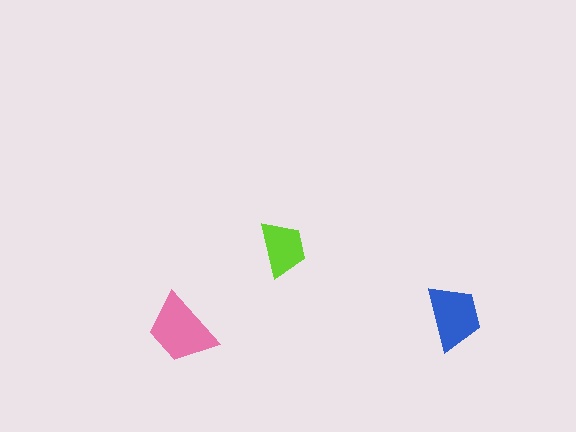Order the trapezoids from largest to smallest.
the pink one, the blue one, the lime one.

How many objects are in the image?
There are 3 objects in the image.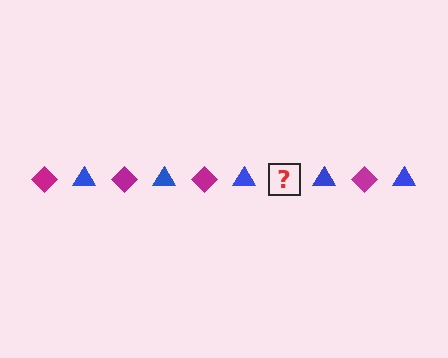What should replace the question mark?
The question mark should be replaced with a magenta diamond.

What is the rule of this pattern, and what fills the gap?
The rule is that the pattern alternates between magenta diamond and blue triangle. The gap should be filled with a magenta diamond.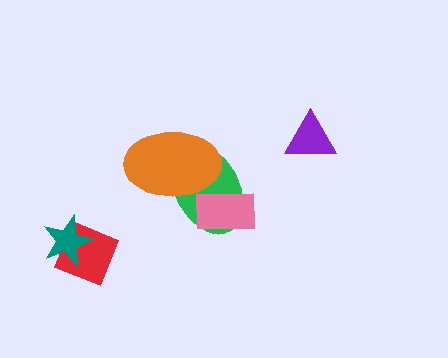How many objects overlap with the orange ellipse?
1 object overlaps with the orange ellipse.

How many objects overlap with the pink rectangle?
1 object overlaps with the pink rectangle.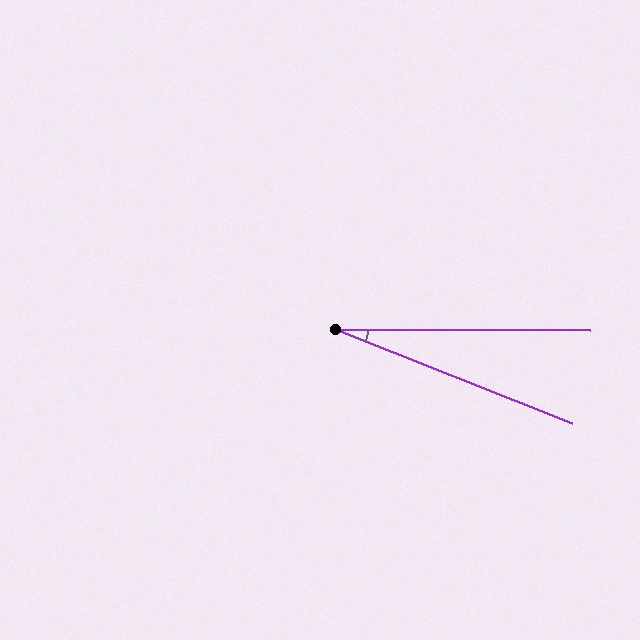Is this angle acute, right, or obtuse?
It is acute.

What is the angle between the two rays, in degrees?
Approximately 21 degrees.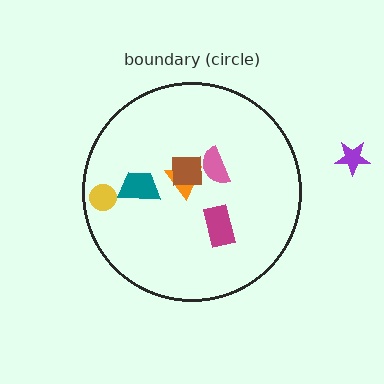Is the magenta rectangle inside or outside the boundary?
Inside.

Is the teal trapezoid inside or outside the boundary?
Inside.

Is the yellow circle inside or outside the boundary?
Inside.